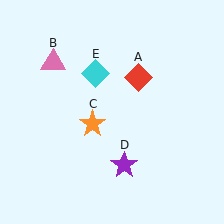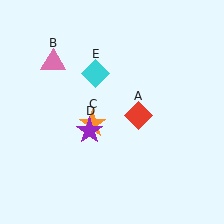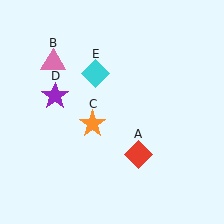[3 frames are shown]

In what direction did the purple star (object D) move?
The purple star (object D) moved up and to the left.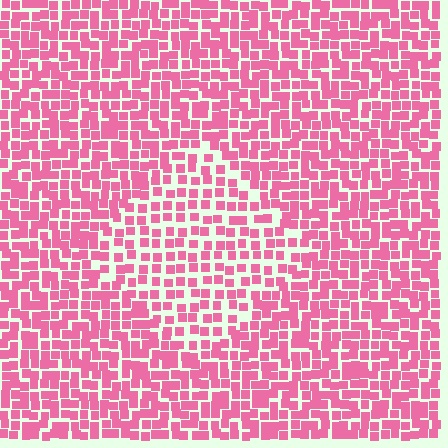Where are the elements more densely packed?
The elements are more densely packed outside the diamond boundary.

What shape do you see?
I see a diamond.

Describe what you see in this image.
The image contains small pink elements arranged at two different densities. A diamond-shaped region is visible where the elements are less densely packed than the surrounding area.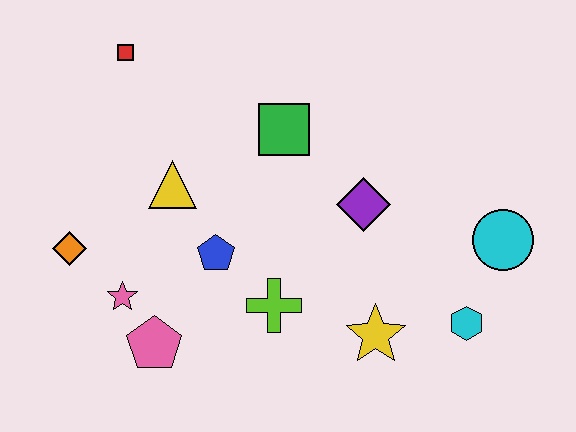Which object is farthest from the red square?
The cyan hexagon is farthest from the red square.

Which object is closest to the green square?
The purple diamond is closest to the green square.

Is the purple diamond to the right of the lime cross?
Yes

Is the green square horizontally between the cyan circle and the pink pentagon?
Yes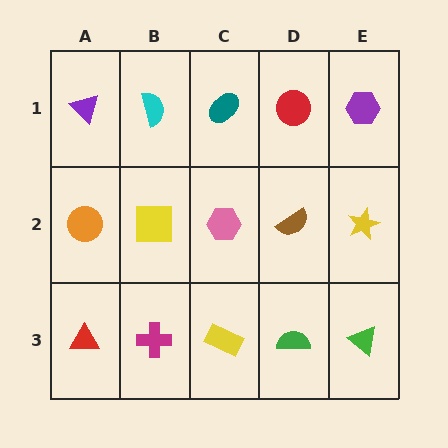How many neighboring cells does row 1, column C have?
3.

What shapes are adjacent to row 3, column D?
A brown semicircle (row 2, column D), a yellow rectangle (row 3, column C), a green triangle (row 3, column E).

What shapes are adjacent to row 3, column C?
A pink hexagon (row 2, column C), a magenta cross (row 3, column B), a green semicircle (row 3, column D).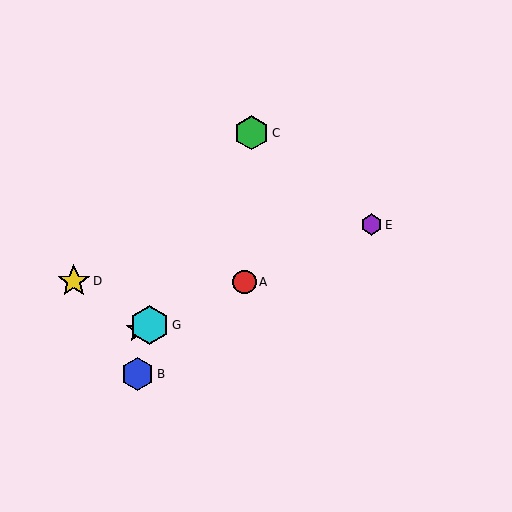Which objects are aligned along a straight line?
Objects A, E, F, G are aligned along a straight line.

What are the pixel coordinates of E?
Object E is at (372, 225).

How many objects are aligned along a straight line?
4 objects (A, E, F, G) are aligned along a straight line.